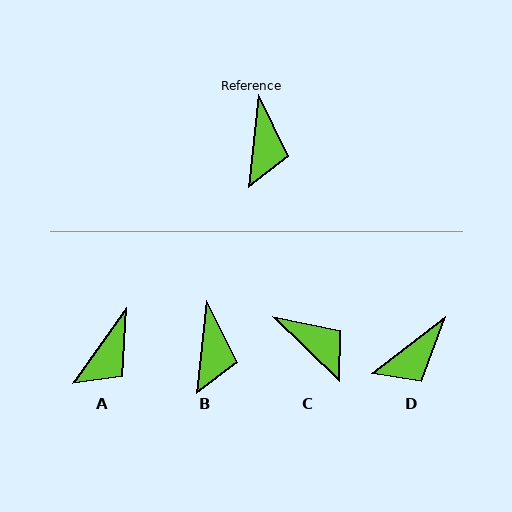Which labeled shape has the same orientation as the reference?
B.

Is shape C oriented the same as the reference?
No, it is off by about 52 degrees.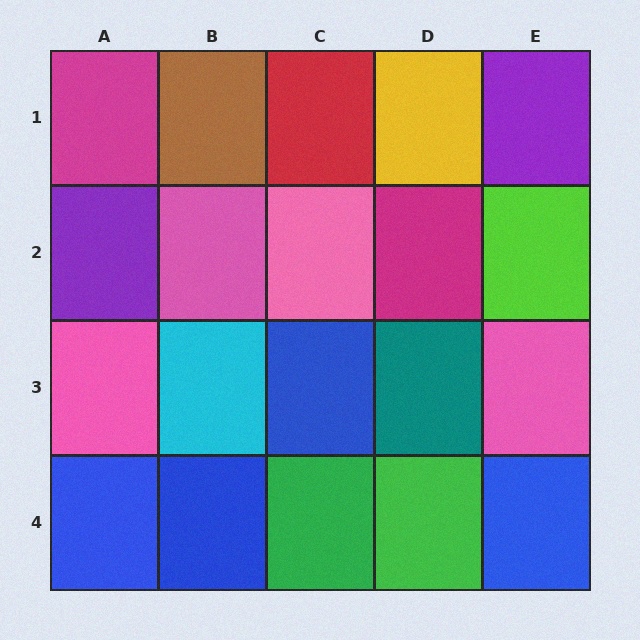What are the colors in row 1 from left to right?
Magenta, brown, red, yellow, purple.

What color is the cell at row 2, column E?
Lime.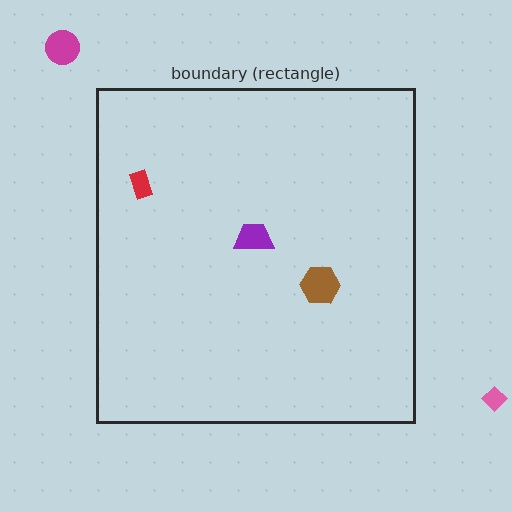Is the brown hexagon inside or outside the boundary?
Inside.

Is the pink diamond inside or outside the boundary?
Outside.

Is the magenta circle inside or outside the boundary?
Outside.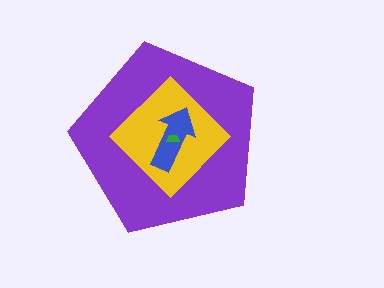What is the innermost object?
The green semicircle.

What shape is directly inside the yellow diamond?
The blue arrow.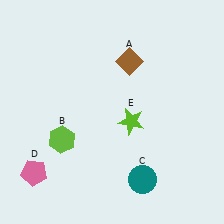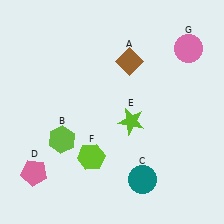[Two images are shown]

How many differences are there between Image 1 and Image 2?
There are 2 differences between the two images.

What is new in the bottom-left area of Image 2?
A lime hexagon (F) was added in the bottom-left area of Image 2.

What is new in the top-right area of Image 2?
A pink circle (G) was added in the top-right area of Image 2.